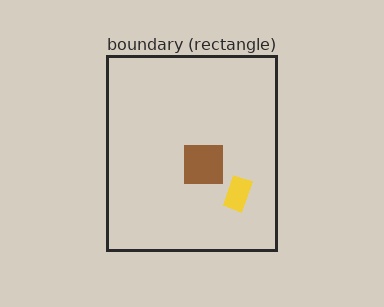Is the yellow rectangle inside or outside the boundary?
Inside.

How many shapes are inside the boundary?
2 inside, 0 outside.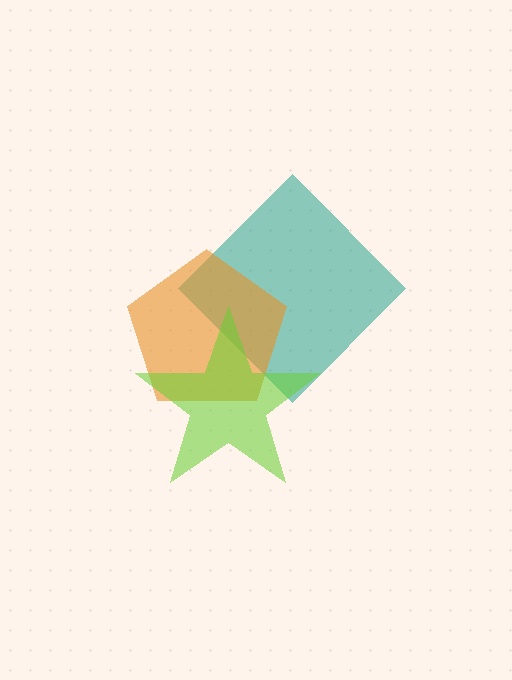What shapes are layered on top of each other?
The layered shapes are: a teal diamond, an orange pentagon, a lime star.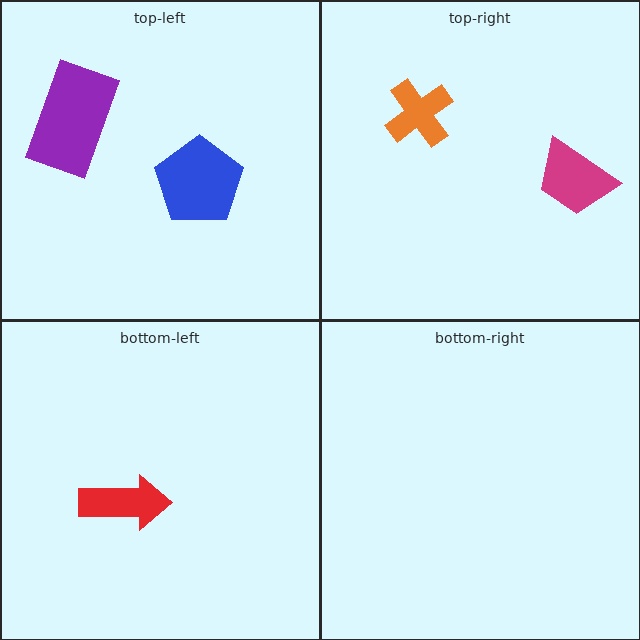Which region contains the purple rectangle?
The top-left region.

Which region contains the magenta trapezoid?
The top-right region.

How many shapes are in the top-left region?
2.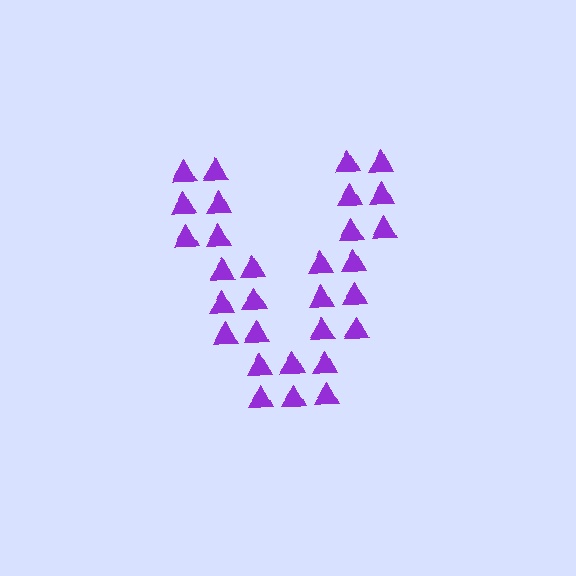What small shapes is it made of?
It is made of small triangles.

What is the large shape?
The large shape is the letter V.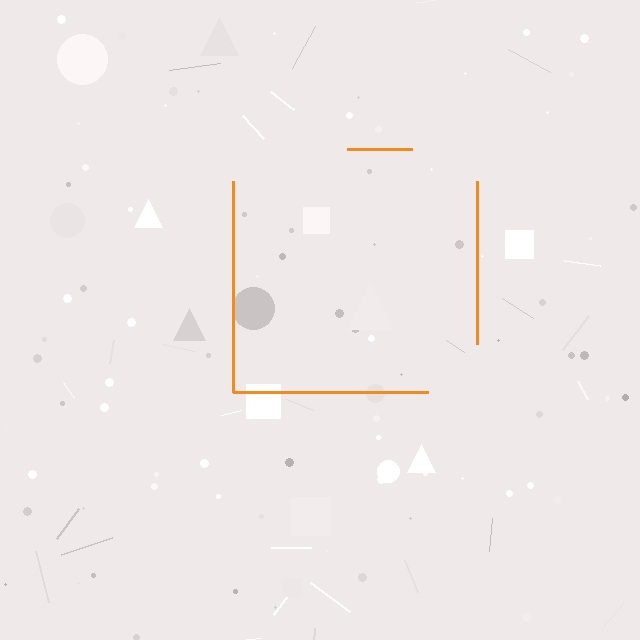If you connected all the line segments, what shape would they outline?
They would outline a square.